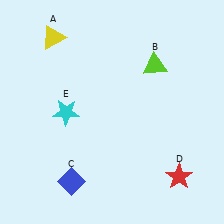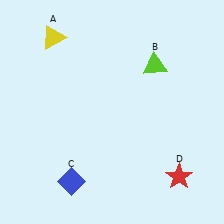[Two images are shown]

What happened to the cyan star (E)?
The cyan star (E) was removed in Image 2. It was in the bottom-left area of Image 1.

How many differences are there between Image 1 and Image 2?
There is 1 difference between the two images.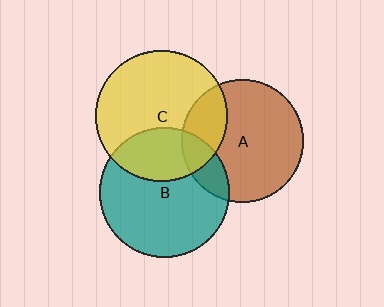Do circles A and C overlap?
Yes.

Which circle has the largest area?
Circle C (yellow).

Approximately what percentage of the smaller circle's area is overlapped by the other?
Approximately 25%.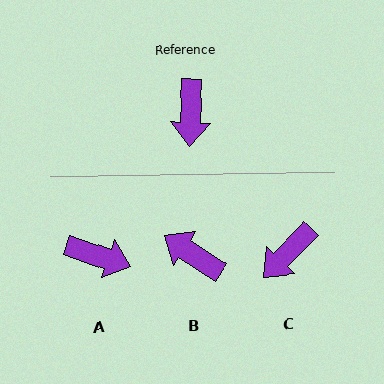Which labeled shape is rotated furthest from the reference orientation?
B, about 121 degrees away.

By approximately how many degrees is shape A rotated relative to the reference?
Approximately 73 degrees counter-clockwise.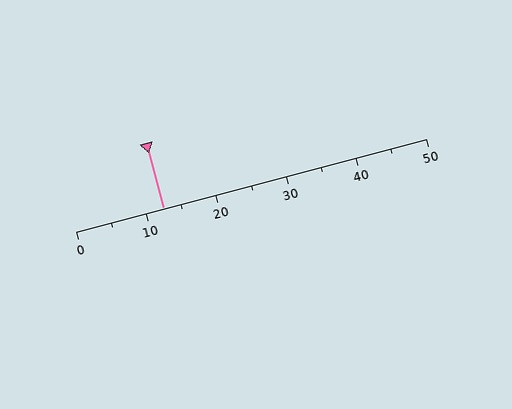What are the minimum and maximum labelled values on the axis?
The axis runs from 0 to 50.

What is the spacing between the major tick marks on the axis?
The major ticks are spaced 10 apart.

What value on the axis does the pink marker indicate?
The marker indicates approximately 12.5.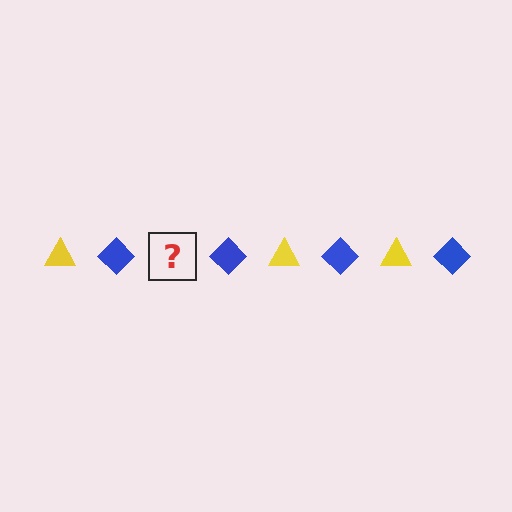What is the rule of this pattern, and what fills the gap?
The rule is that the pattern alternates between yellow triangle and blue diamond. The gap should be filled with a yellow triangle.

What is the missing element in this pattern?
The missing element is a yellow triangle.